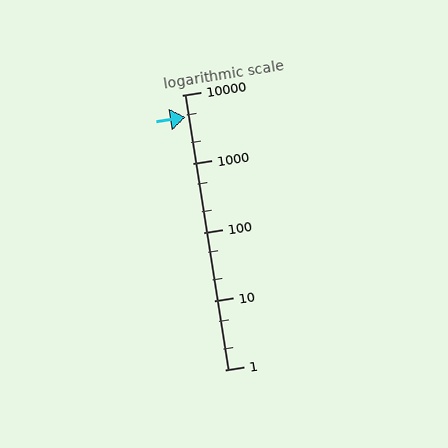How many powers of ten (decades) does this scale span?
The scale spans 4 decades, from 1 to 10000.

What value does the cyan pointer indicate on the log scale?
The pointer indicates approximately 4800.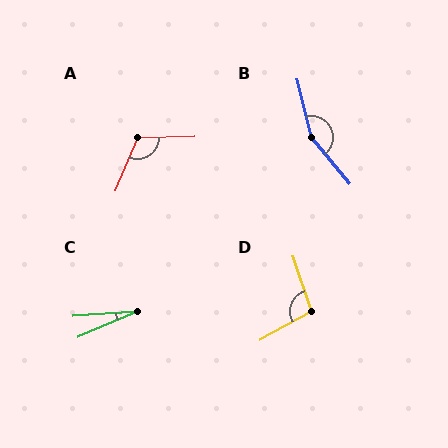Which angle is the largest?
B, at approximately 154 degrees.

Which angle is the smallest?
C, at approximately 19 degrees.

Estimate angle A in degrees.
Approximately 114 degrees.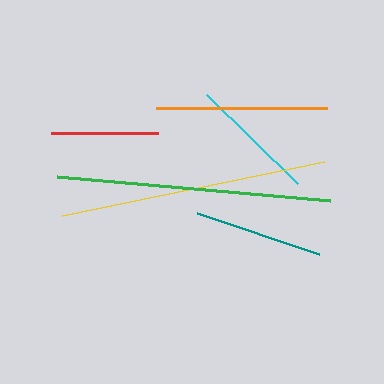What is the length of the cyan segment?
The cyan segment is approximately 127 pixels long.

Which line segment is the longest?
The green line is the longest at approximately 274 pixels.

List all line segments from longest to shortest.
From longest to shortest: green, yellow, orange, teal, cyan, red.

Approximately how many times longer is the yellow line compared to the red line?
The yellow line is approximately 2.5 times the length of the red line.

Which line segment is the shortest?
The red line is the shortest at approximately 107 pixels.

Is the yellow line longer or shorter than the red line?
The yellow line is longer than the red line.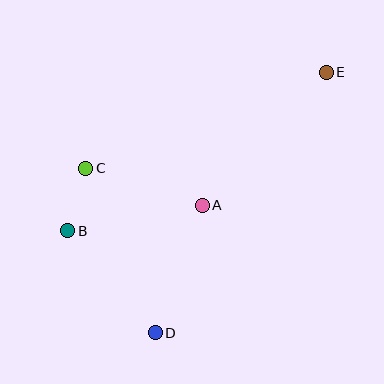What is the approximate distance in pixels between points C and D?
The distance between C and D is approximately 179 pixels.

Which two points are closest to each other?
Points B and C are closest to each other.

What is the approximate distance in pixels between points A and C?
The distance between A and C is approximately 122 pixels.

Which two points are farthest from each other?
Points D and E are farthest from each other.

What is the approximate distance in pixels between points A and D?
The distance between A and D is approximately 136 pixels.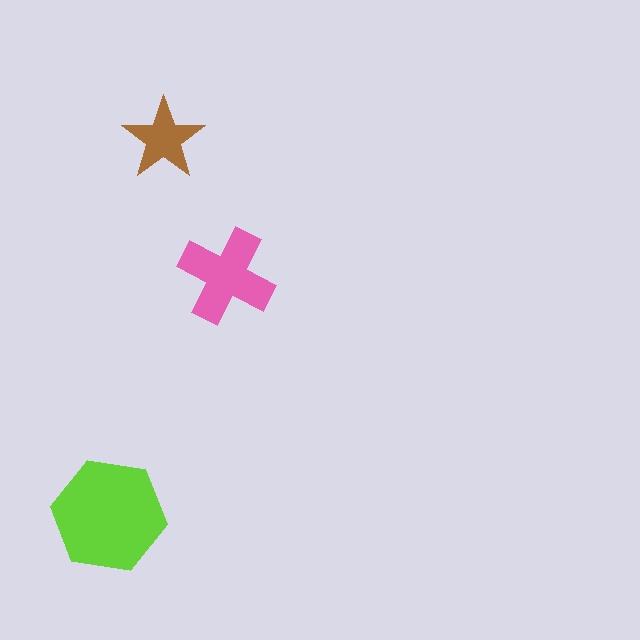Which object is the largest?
The lime hexagon.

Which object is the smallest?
The brown star.